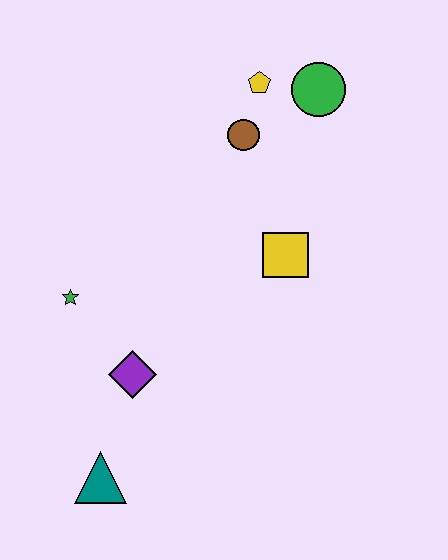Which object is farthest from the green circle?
The teal triangle is farthest from the green circle.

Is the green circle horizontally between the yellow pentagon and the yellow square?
No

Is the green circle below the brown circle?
No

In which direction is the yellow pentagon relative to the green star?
The yellow pentagon is above the green star.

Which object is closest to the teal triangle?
The purple diamond is closest to the teal triangle.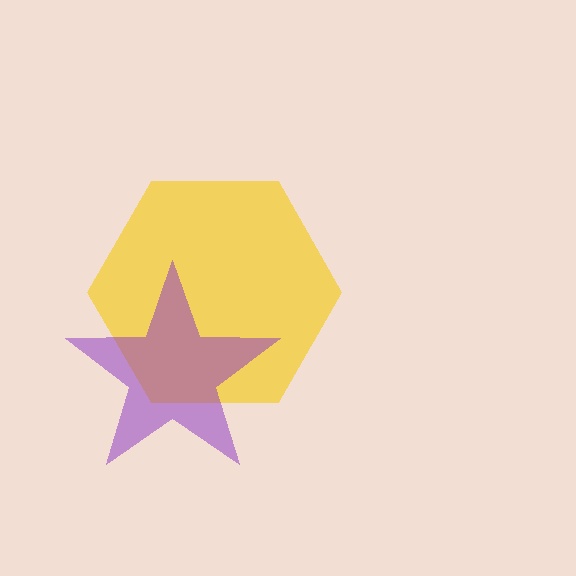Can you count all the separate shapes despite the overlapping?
Yes, there are 2 separate shapes.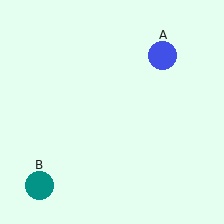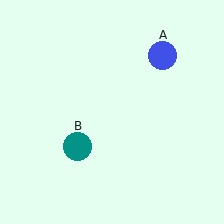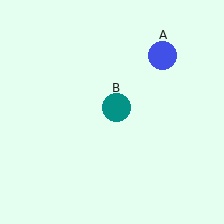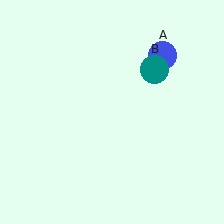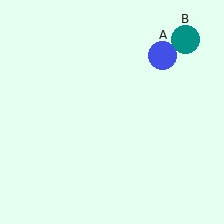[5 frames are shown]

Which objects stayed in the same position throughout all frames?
Blue circle (object A) remained stationary.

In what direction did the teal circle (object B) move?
The teal circle (object B) moved up and to the right.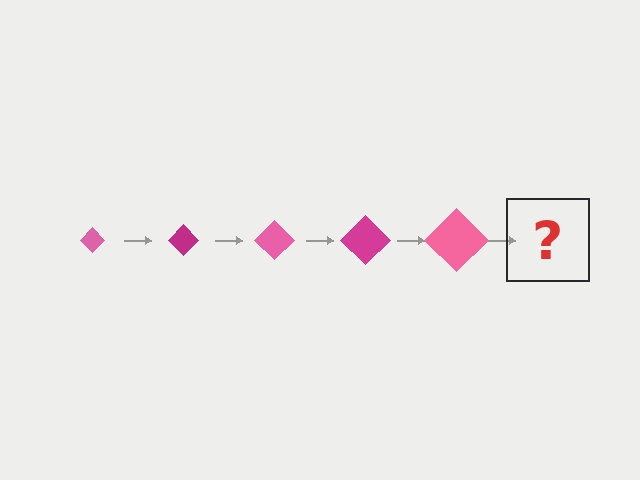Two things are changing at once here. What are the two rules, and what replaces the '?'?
The two rules are that the diamond grows larger each step and the color cycles through pink and magenta. The '?' should be a magenta diamond, larger than the previous one.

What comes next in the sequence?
The next element should be a magenta diamond, larger than the previous one.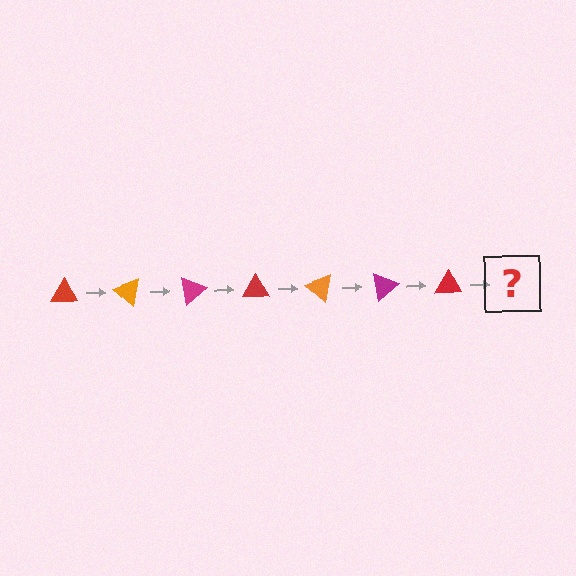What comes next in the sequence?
The next element should be an orange triangle, rotated 280 degrees from the start.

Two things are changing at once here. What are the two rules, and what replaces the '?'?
The two rules are that it rotates 40 degrees each step and the color cycles through red, orange, and magenta. The '?' should be an orange triangle, rotated 280 degrees from the start.